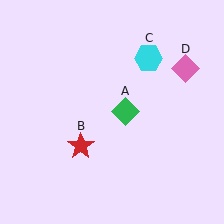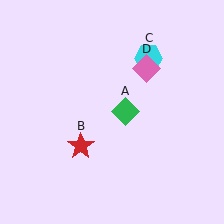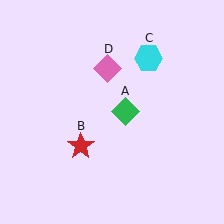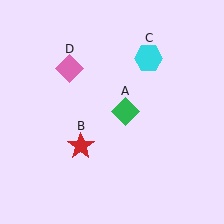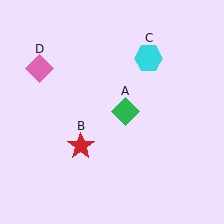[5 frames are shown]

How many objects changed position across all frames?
1 object changed position: pink diamond (object D).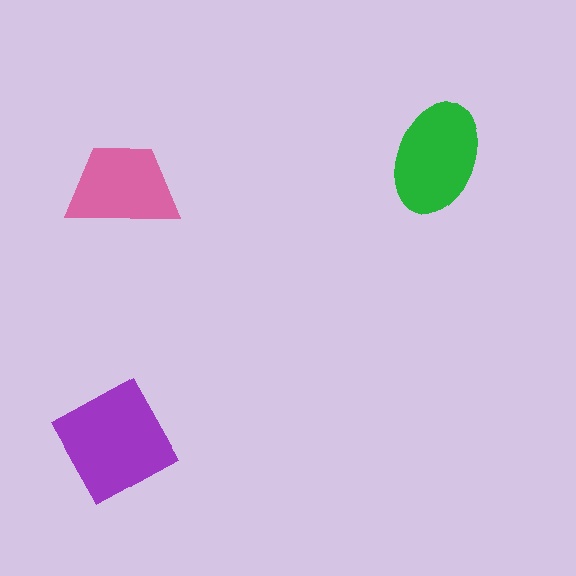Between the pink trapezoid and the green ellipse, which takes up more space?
The green ellipse.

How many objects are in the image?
There are 3 objects in the image.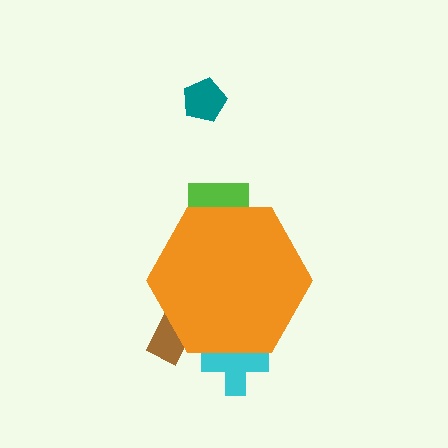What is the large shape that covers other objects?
An orange hexagon.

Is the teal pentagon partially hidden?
No, the teal pentagon is fully visible.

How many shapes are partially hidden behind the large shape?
3 shapes are partially hidden.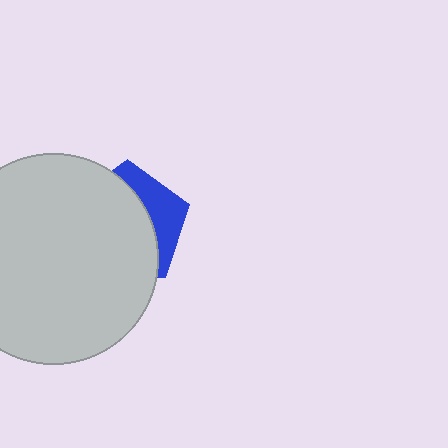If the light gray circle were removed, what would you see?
You would see the complete blue pentagon.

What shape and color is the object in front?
The object in front is a light gray circle.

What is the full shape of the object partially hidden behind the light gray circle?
The partially hidden object is a blue pentagon.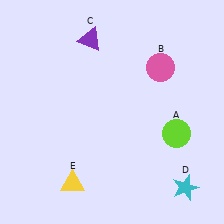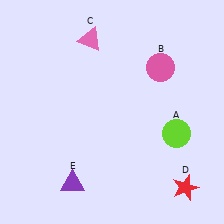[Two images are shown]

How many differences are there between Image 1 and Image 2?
There are 3 differences between the two images.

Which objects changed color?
C changed from purple to pink. D changed from cyan to red. E changed from yellow to purple.